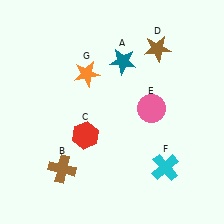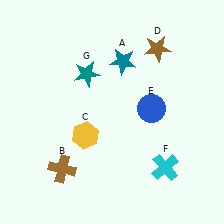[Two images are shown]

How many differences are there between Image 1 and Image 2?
There are 3 differences between the two images.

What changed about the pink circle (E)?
In Image 1, E is pink. In Image 2, it changed to blue.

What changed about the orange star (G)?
In Image 1, G is orange. In Image 2, it changed to teal.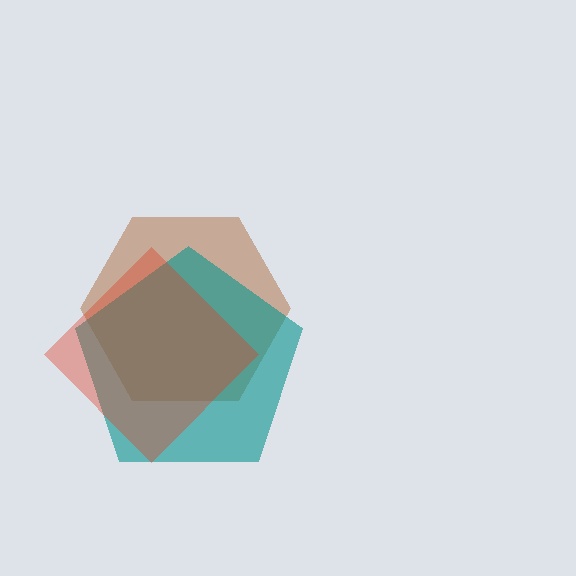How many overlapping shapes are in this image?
There are 3 overlapping shapes in the image.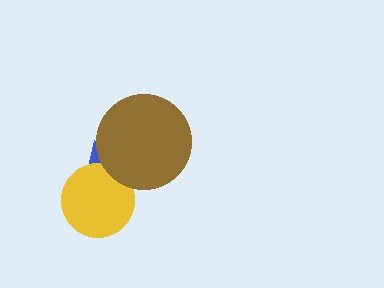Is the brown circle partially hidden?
No, no other shape covers it.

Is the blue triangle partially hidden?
Yes, it is partially covered by another shape.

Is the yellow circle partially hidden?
Yes, it is partially covered by another shape.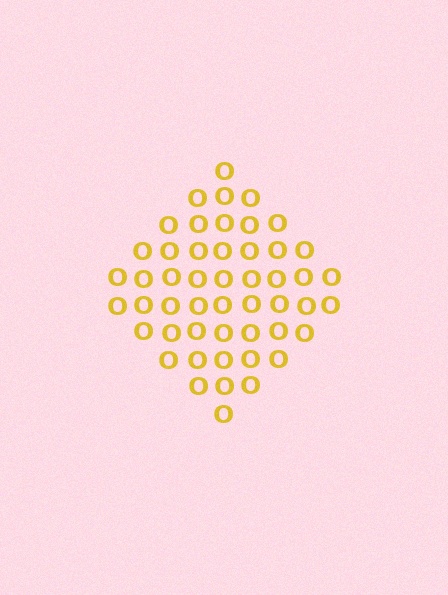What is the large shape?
The large shape is a diamond.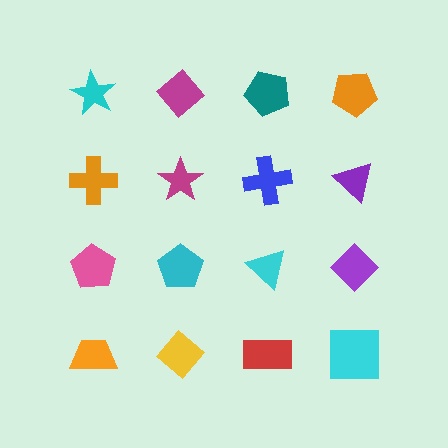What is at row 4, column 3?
A red rectangle.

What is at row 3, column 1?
A pink pentagon.